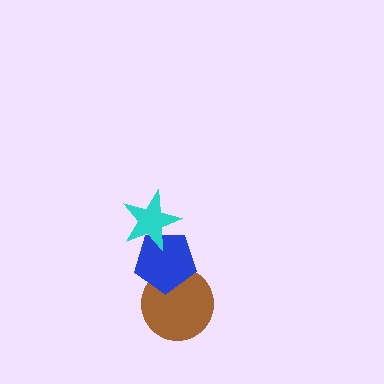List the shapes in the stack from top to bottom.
From top to bottom: the cyan star, the blue pentagon, the brown circle.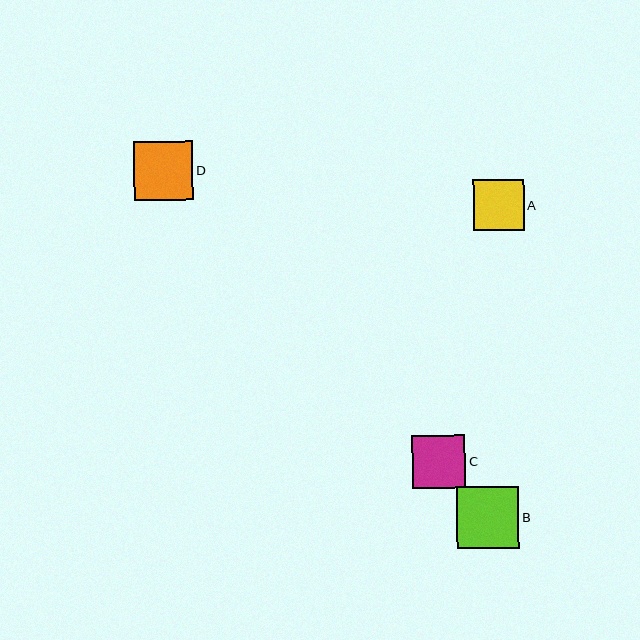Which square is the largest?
Square B is the largest with a size of approximately 62 pixels.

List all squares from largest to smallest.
From largest to smallest: B, D, C, A.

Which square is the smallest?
Square A is the smallest with a size of approximately 51 pixels.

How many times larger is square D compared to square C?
Square D is approximately 1.1 times the size of square C.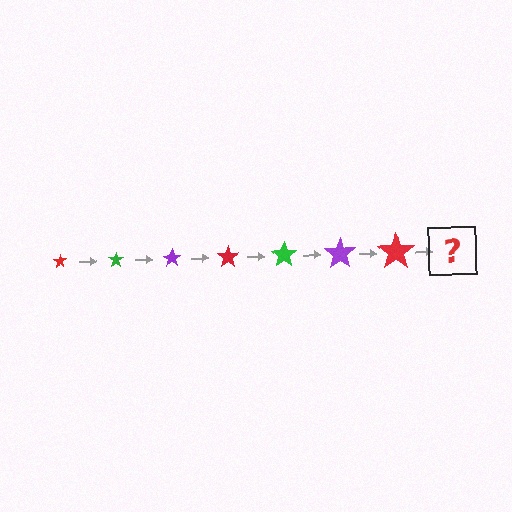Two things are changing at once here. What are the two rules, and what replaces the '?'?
The two rules are that the star grows larger each step and the color cycles through red, green, and purple. The '?' should be a green star, larger than the previous one.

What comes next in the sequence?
The next element should be a green star, larger than the previous one.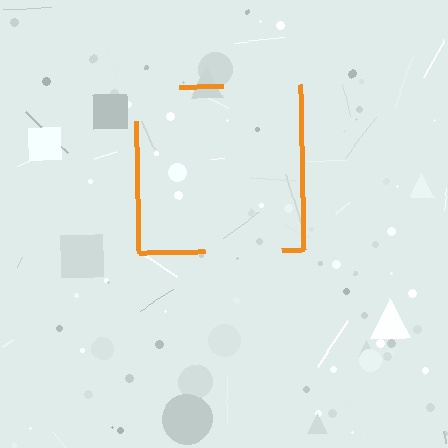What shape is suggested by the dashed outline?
The dashed outline suggests a square.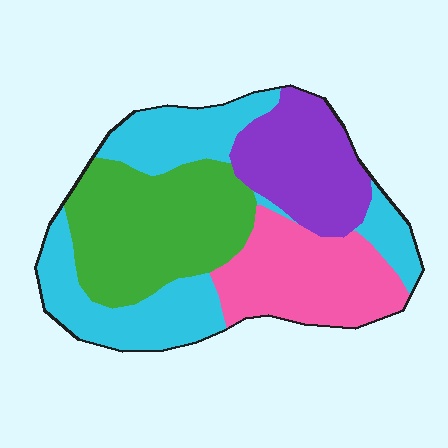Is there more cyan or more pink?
Cyan.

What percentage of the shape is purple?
Purple takes up about one fifth (1/5) of the shape.